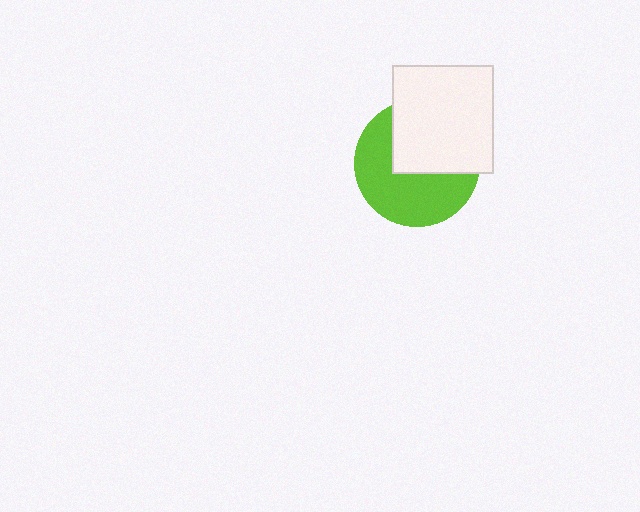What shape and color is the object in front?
The object in front is a white rectangle.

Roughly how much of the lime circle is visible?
About half of it is visible (roughly 55%).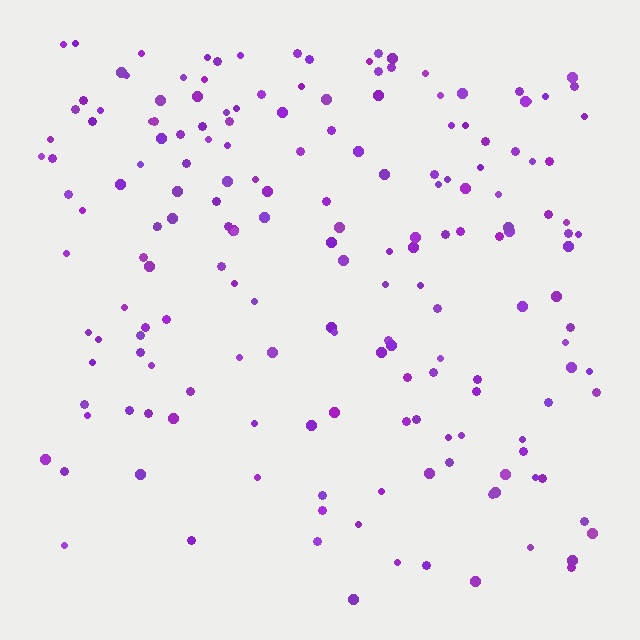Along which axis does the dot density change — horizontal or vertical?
Vertical.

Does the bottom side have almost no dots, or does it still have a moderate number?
Still a moderate number, just noticeably fewer than the top.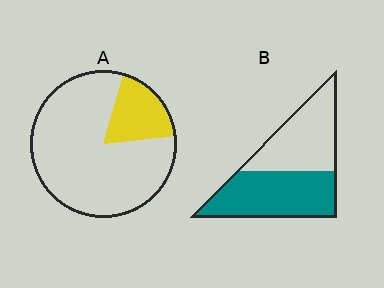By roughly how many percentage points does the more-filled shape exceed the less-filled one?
By roughly 35 percentage points (B over A).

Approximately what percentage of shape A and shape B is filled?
A is approximately 20% and B is approximately 55%.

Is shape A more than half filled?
No.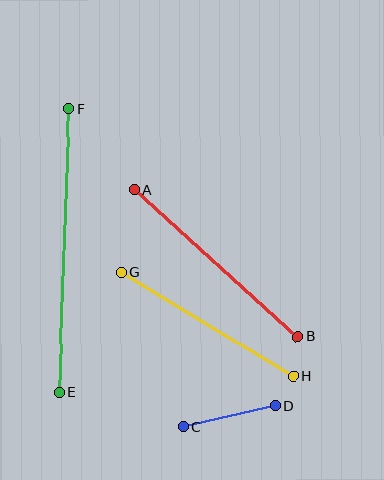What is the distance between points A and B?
The distance is approximately 220 pixels.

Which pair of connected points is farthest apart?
Points E and F are farthest apart.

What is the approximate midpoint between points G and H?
The midpoint is at approximately (207, 325) pixels.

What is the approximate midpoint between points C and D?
The midpoint is at approximately (229, 416) pixels.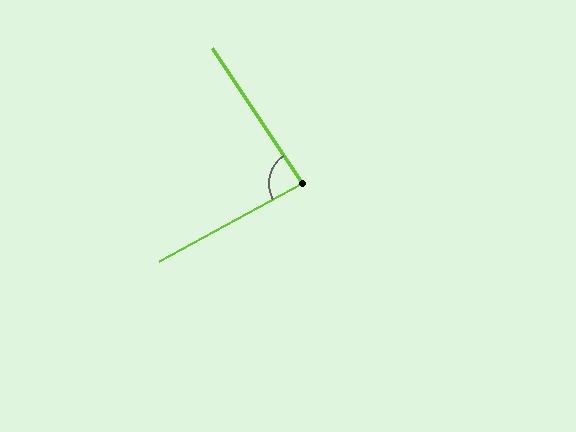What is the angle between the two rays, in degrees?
Approximately 85 degrees.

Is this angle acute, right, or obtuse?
It is acute.